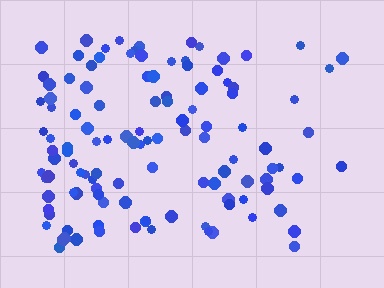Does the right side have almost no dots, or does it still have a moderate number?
Still a moderate number, just noticeably fewer than the left.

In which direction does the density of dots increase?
From right to left, with the left side densest.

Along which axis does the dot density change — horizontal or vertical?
Horizontal.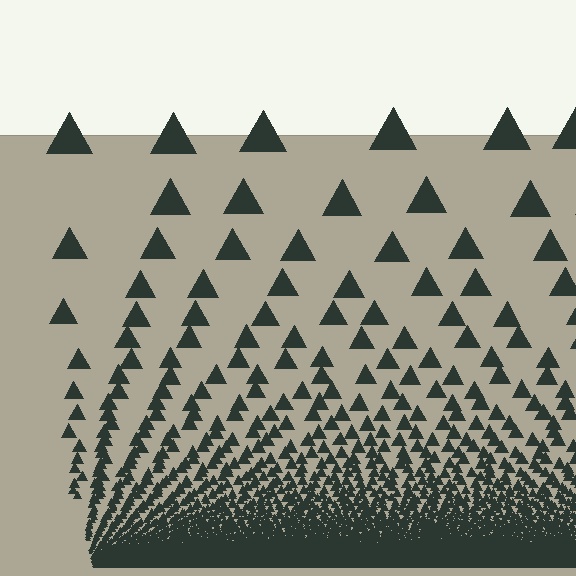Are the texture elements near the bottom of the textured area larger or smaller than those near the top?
Smaller. The gradient is inverted — elements near the bottom are smaller and denser.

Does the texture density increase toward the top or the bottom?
Density increases toward the bottom.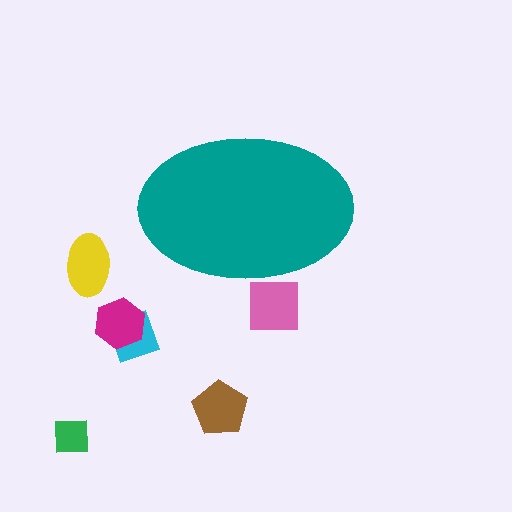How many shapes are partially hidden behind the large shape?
1 shape is partially hidden.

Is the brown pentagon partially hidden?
No, the brown pentagon is fully visible.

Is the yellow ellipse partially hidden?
No, the yellow ellipse is fully visible.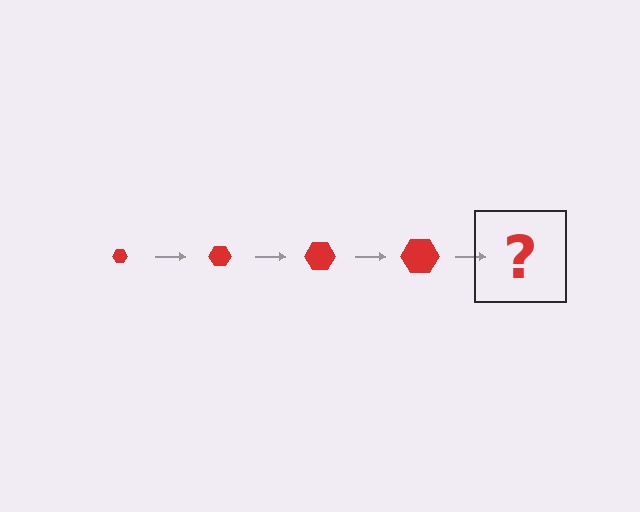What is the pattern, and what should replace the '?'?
The pattern is that the hexagon gets progressively larger each step. The '?' should be a red hexagon, larger than the previous one.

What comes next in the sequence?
The next element should be a red hexagon, larger than the previous one.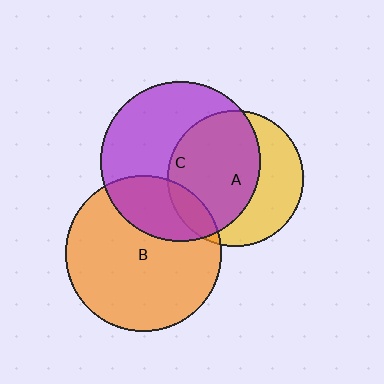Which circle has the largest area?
Circle C (purple).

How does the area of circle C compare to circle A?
Approximately 1.4 times.